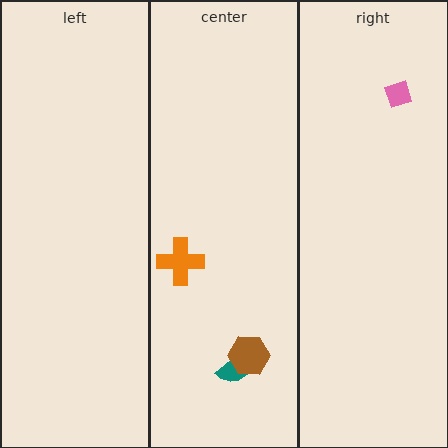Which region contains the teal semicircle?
The center region.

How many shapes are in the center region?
3.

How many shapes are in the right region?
1.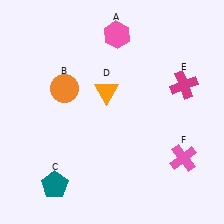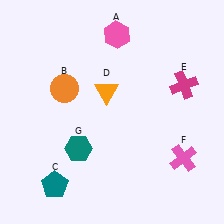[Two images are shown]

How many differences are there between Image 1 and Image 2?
There is 1 difference between the two images.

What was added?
A teal hexagon (G) was added in Image 2.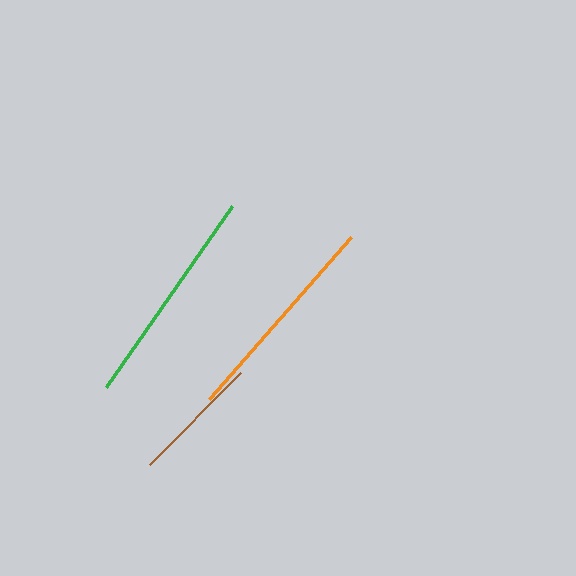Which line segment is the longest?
The green line is the longest at approximately 221 pixels.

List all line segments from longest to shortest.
From longest to shortest: green, orange, brown.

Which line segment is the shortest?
The brown line is the shortest at approximately 130 pixels.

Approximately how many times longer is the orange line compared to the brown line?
The orange line is approximately 1.7 times the length of the brown line.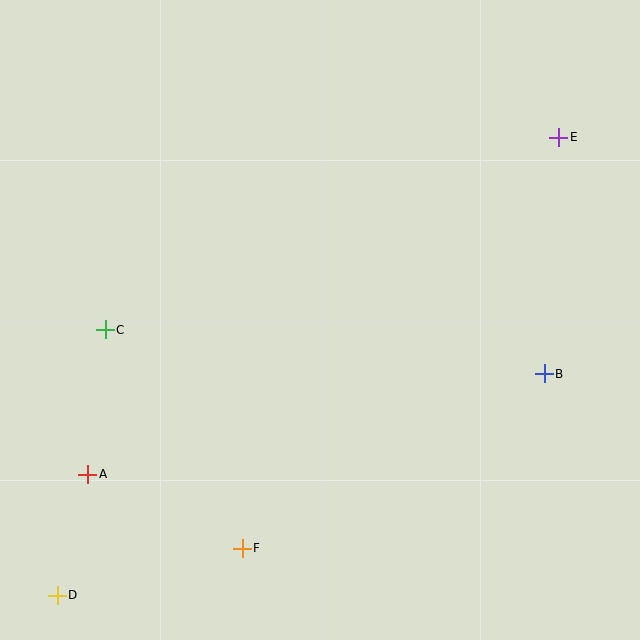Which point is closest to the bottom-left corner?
Point D is closest to the bottom-left corner.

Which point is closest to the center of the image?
Point C at (105, 330) is closest to the center.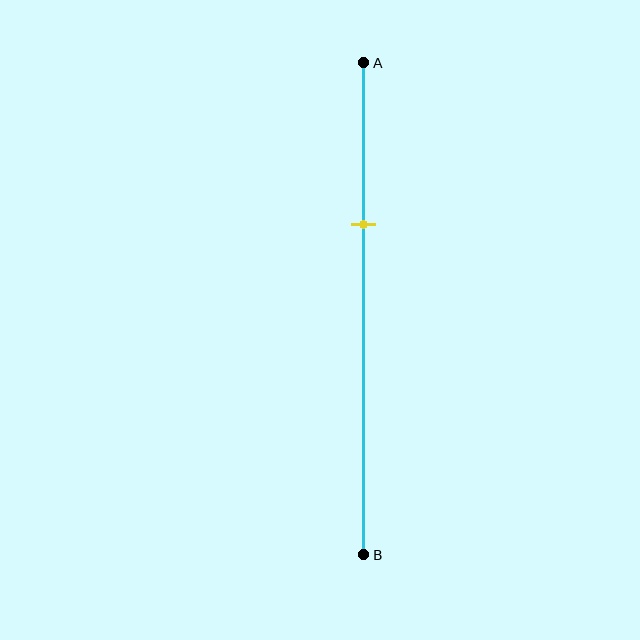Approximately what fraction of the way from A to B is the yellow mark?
The yellow mark is approximately 35% of the way from A to B.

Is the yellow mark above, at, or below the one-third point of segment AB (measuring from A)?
The yellow mark is approximately at the one-third point of segment AB.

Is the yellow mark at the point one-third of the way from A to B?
Yes, the mark is approximately at the one-third point.